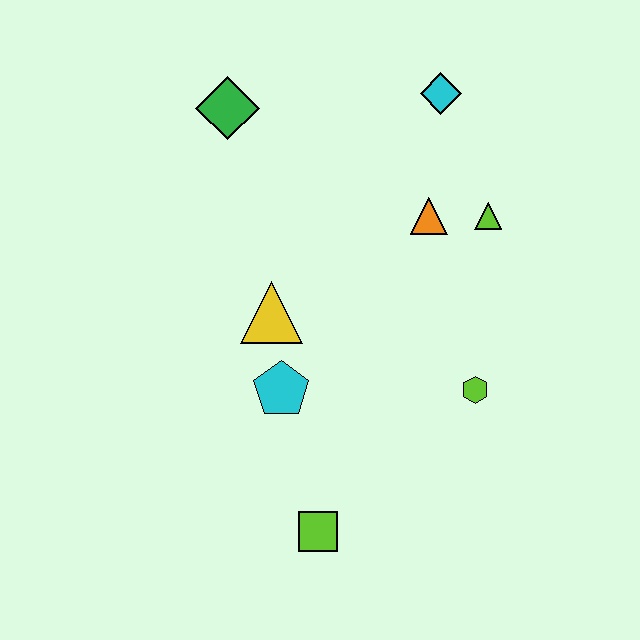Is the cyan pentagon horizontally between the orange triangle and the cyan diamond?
No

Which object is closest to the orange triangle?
The lime triangle is closest to the orange triangle.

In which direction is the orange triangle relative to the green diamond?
The orange triangle is to the right of the green diamond.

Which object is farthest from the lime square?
The cyan diamond is farthest from the lime square.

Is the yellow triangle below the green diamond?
Yes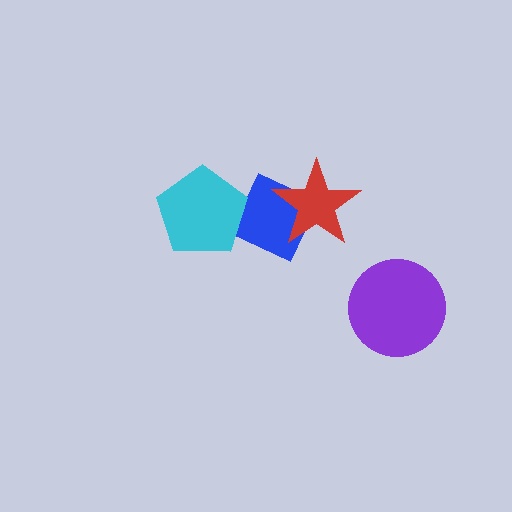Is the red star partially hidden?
No, no other shape covers it.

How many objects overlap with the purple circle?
0 objects overlap with the purple circle.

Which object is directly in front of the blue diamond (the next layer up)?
The red star is directly in front of the blue diamond.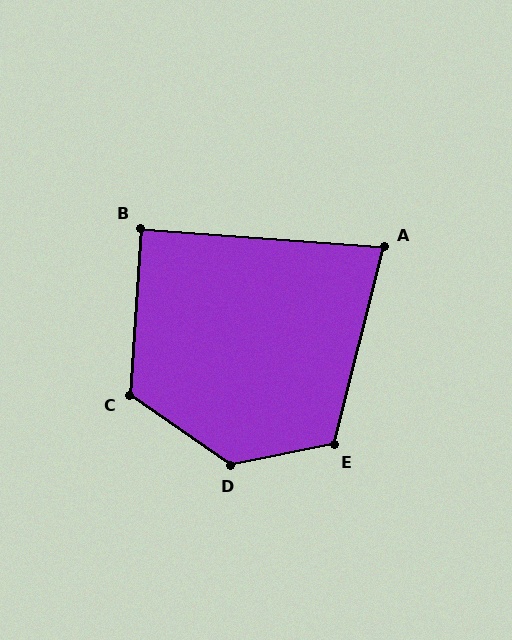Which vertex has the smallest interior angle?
A, at approximately 80 degrees.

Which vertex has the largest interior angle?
D, at approximately 134 degrees.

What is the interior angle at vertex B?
Approximately 90 degrees (approximately right).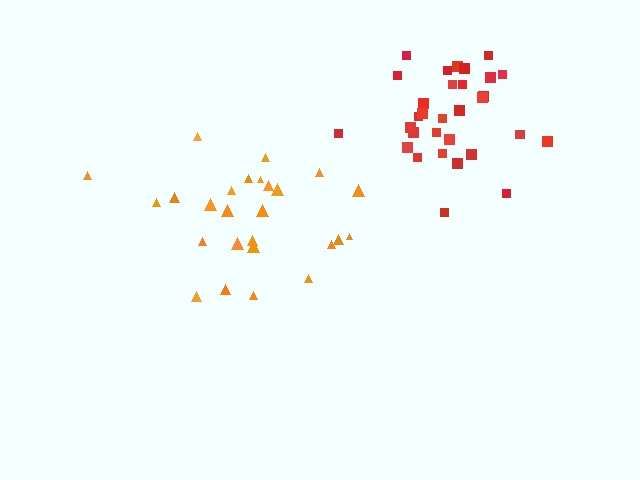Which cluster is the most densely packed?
Red.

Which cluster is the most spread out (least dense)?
Orange.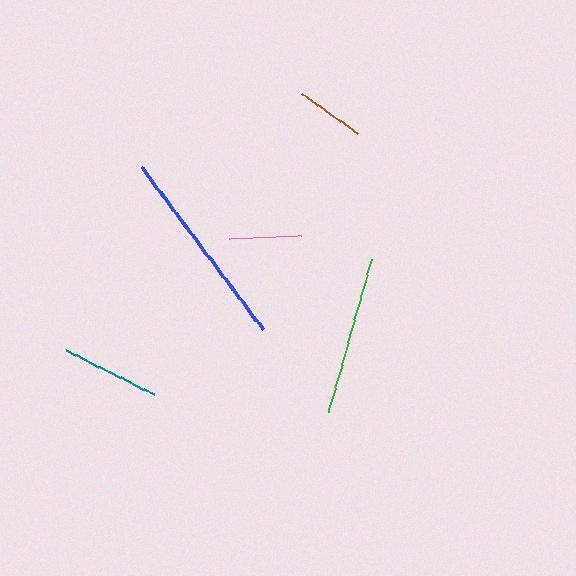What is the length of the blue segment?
The blue segment is approximately 203 pixels long.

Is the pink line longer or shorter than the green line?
The green line is longer than the pink line.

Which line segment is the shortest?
The brown line is the shortest at approximately 69 pixels.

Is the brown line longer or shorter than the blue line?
The blue line is longer than the brown line.